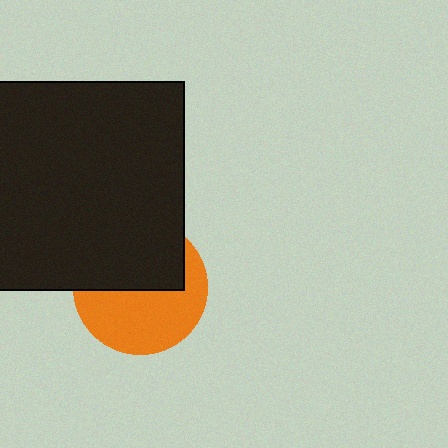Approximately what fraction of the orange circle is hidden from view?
Roughly 48% of the orange circle is hidden behind the black square.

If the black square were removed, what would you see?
You would see the complete orange circle.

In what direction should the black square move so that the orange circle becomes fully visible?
The black square should move up. That is the shortest direction to clear the overlap and leave the orange circle fully visible.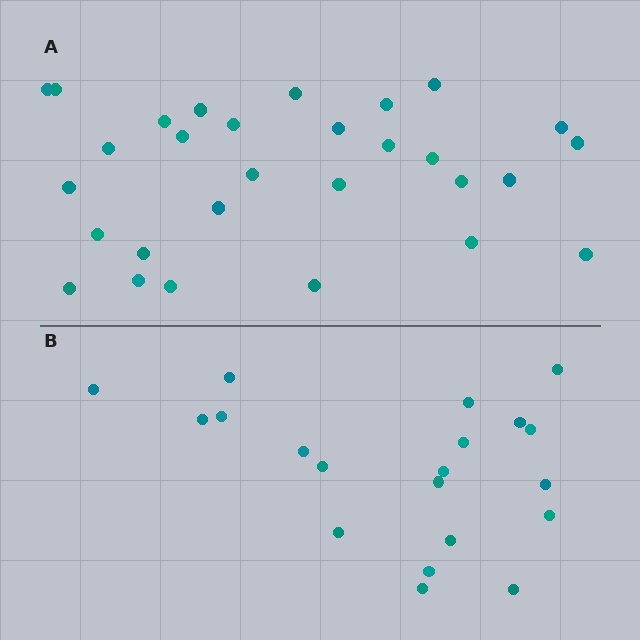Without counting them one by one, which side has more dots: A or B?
Region A (the top region) has more dots.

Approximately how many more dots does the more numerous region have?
Region A has roughly 8 or so more dots than region B.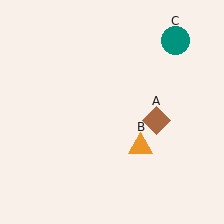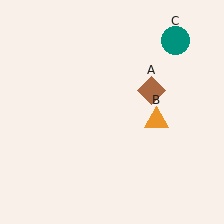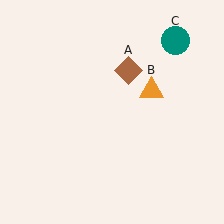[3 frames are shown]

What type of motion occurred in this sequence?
The brown diamond (object A), orange triangle (object B) rotated counterclockwise around the center of the scene.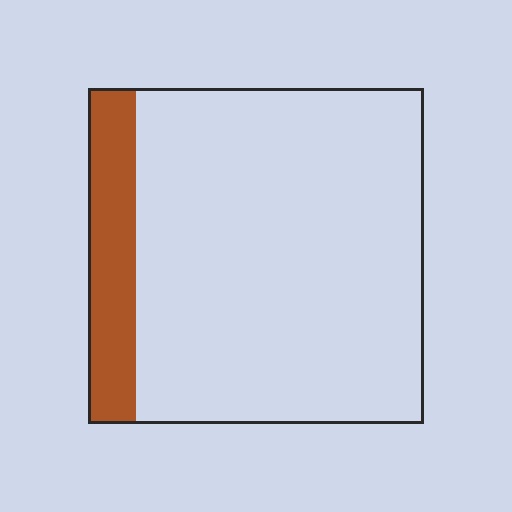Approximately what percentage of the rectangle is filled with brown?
Approximately 15%.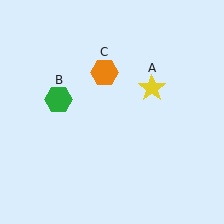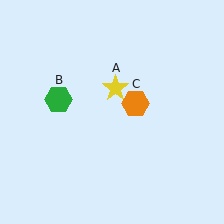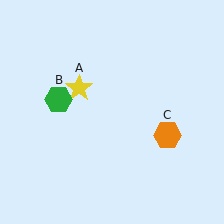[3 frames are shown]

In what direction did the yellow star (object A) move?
The yellow star (object A) moved left.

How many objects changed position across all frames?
2 objects changed position: yellow star (object A), orange hexagon (object C).